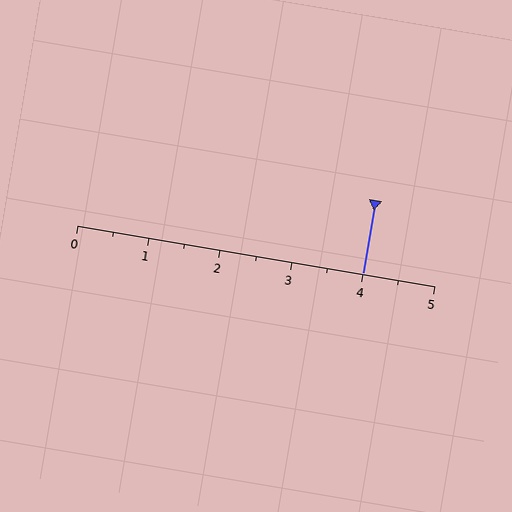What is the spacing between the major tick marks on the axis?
The major ticks are spaced 1 apart.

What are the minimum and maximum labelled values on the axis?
The axis runs from 0 to 5.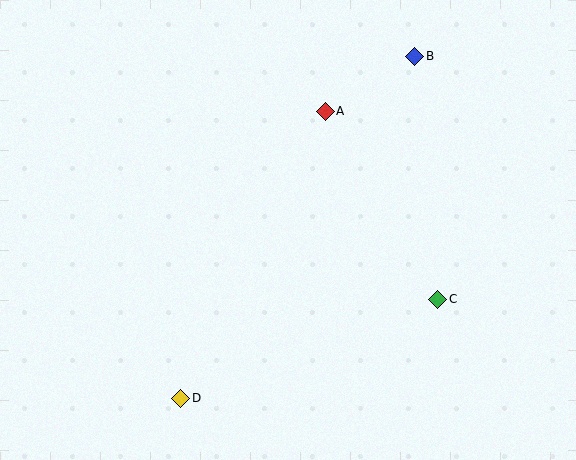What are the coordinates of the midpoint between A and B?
The midpoint between A and B is at (370, 84).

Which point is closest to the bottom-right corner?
Point C is closest to the bottom-right corner.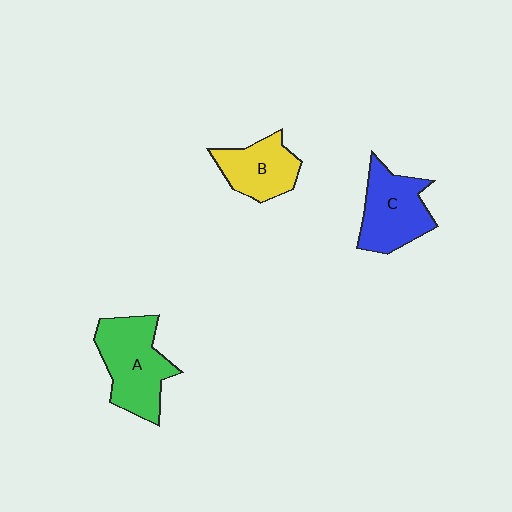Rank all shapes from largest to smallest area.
From largest to smallest: A (green), C (blue), B (yellow).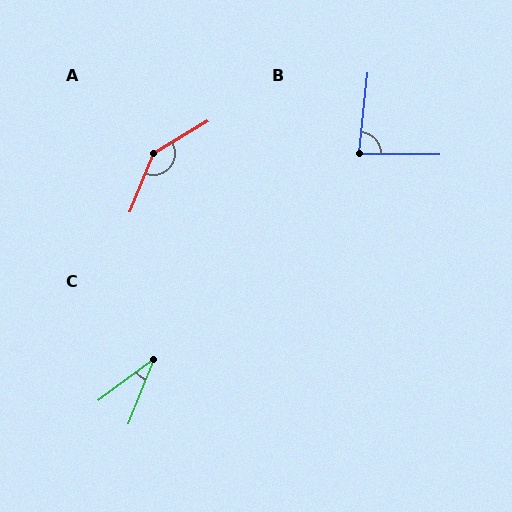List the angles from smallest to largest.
C (32°), B (85°), A (143°).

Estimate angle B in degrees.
Approximately 85 degrees.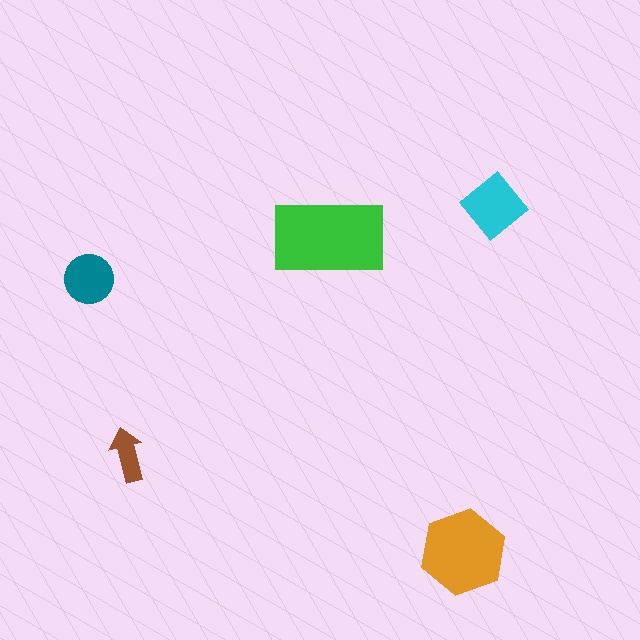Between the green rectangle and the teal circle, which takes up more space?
The green rectangle.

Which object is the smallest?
The brown arrow.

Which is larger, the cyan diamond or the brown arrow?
The cyan diamond.